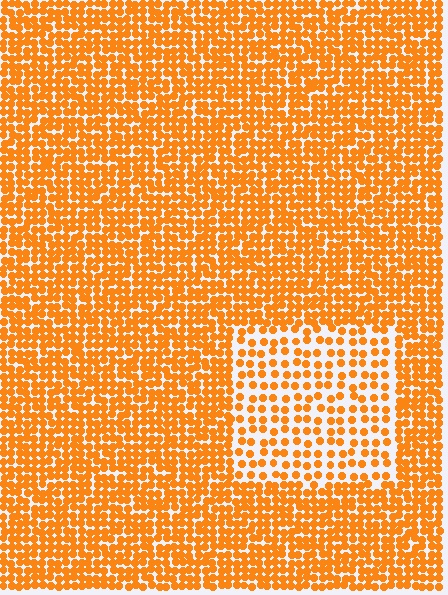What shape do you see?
I see a rectangle.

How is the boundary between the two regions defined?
The boundary is defined by a change in element density (approximately 2.1x ratio). All elements are the same color, size, and shape.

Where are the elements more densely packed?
The elements are more densely packed outside the rectangle boundary.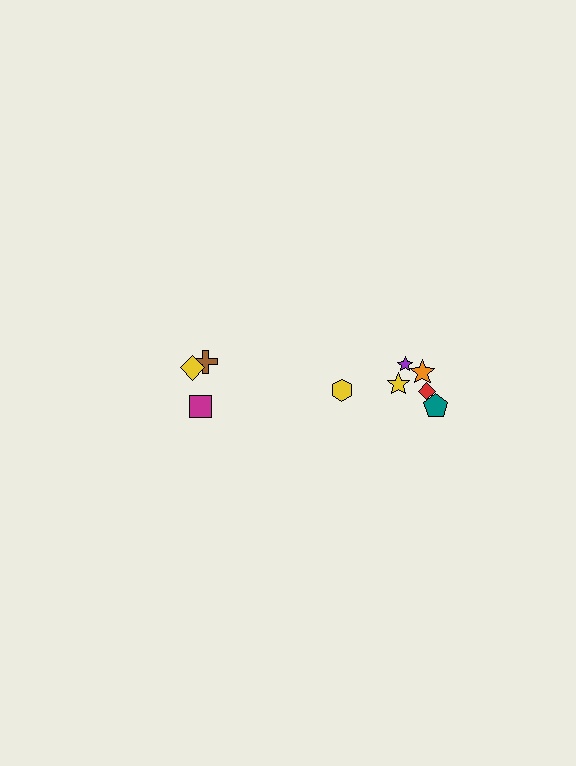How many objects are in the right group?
There are 6 objects.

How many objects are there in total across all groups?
There are 9 objects.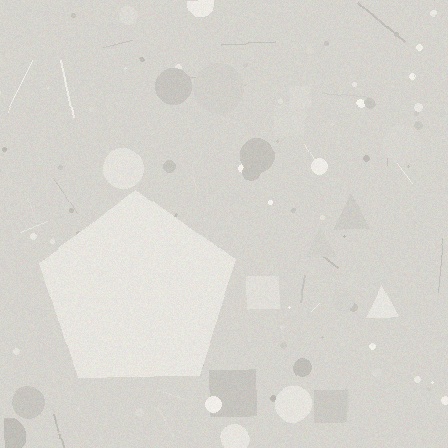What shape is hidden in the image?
A pentagon is hidden in the image.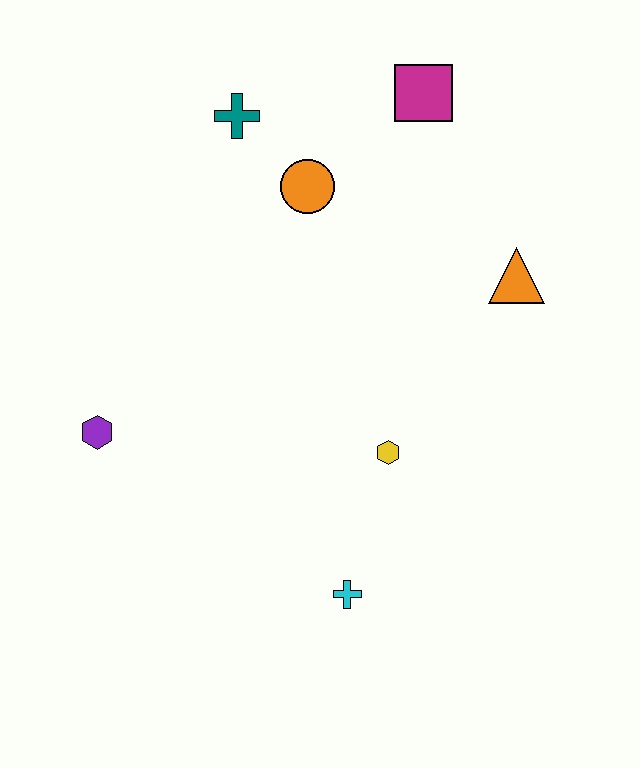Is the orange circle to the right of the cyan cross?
No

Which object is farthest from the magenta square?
The cyan cross is farthest from the magenta square.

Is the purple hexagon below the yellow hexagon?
No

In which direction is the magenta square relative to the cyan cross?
The magenta square is above the cyan cross.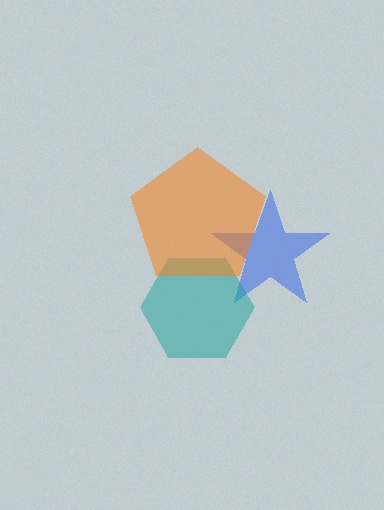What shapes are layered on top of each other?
The layered shapes are: a blue star, a teal hexagon, an orange pentagon.